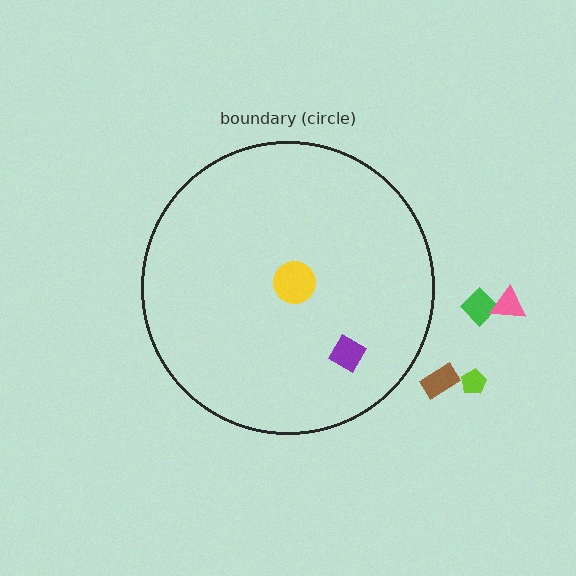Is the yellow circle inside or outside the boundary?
Inside.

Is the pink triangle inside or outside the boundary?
Outside.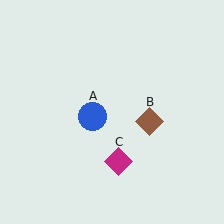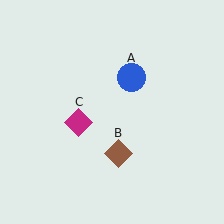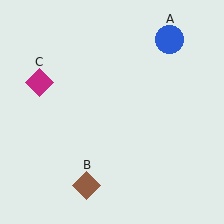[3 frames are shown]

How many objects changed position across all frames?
3 objects changed position: blue circle (object A), brown diamond (object B), magenta diamond (object C).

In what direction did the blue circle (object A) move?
The blue circle (object A) moved up and to the right.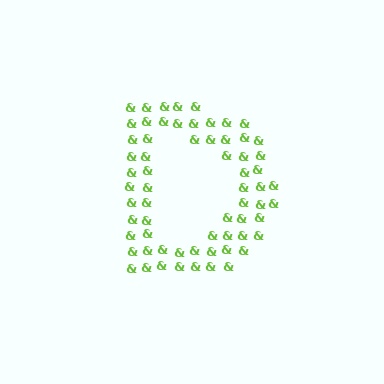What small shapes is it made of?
It is made of small ampersands.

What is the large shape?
The large shape is the letter D.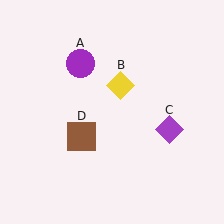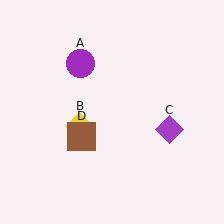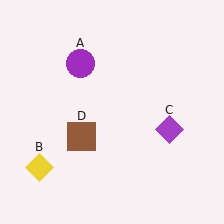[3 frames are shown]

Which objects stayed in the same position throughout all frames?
Purple circle (object A) and purple diamond (object C) and brown square (object D) remained stationary.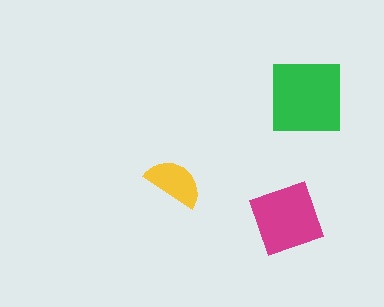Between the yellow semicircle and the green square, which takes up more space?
The green square.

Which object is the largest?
The green square.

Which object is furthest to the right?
The green square is rightmost.